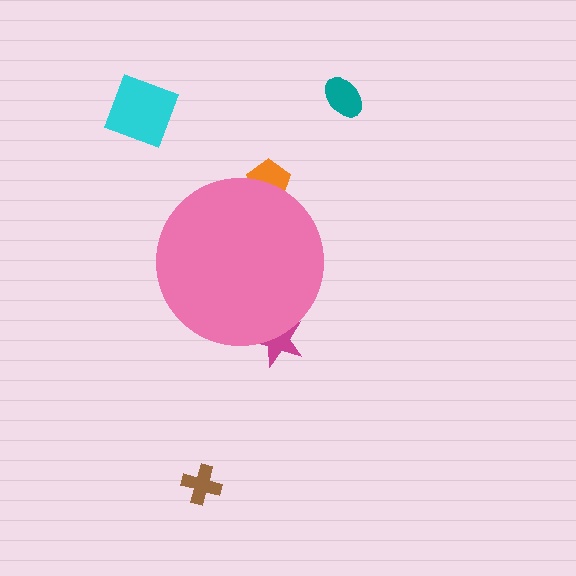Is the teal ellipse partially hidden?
No, the teal ellipse is fully visible.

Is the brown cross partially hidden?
No, the brown cross is fully visible.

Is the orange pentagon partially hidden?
Yes, the orange pentagon is partially hidden behind the pink circle.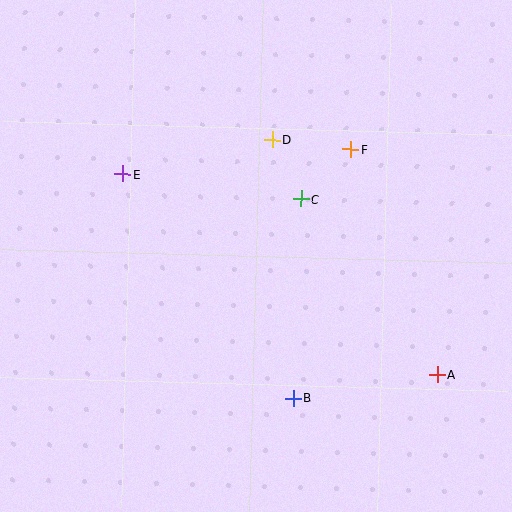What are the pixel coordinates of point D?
Point D is at (273, 140).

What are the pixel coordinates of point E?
Point E is at (123, 174).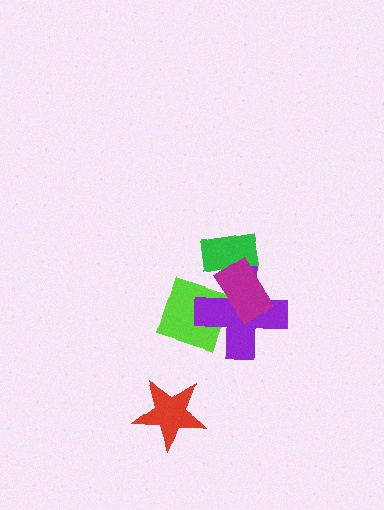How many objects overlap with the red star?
0 objects overlap with the red star.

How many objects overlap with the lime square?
1 object overlaps with the lime square.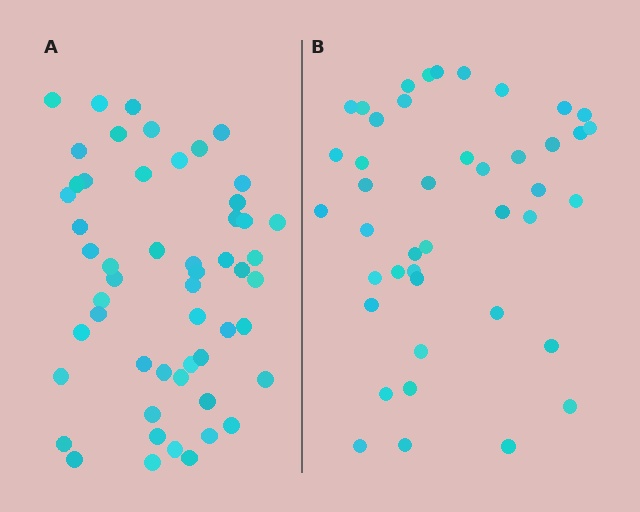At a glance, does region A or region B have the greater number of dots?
Region A (the left region) has more dots.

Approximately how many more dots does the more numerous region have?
Region A has roughly 10 or so more dots than region B.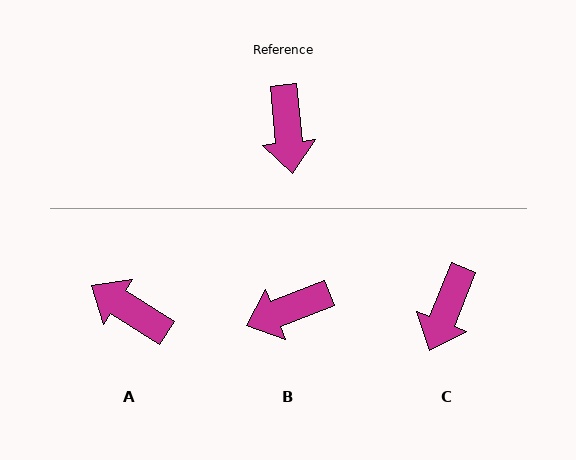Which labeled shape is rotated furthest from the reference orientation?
A, about 128 degrees away.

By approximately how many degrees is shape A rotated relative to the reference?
Approximately 128 degrees clockwise.